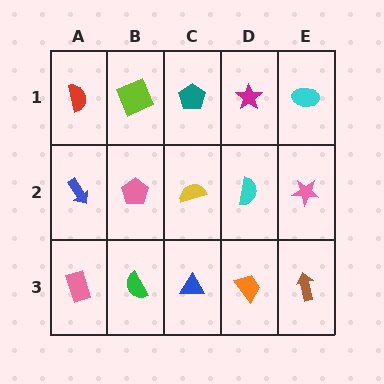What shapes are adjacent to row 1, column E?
A pink star (row 2, column E), a magenta star (row 1, column D).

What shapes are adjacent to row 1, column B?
A pink pentagon (row 2, column B), a red semicircle (row 1, column A), a teal pentagon (row 1, column C).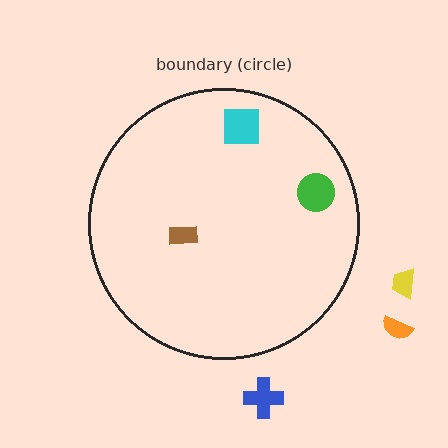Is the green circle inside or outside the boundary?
Inside.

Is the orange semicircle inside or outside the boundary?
Outside.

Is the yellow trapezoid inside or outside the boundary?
Outside.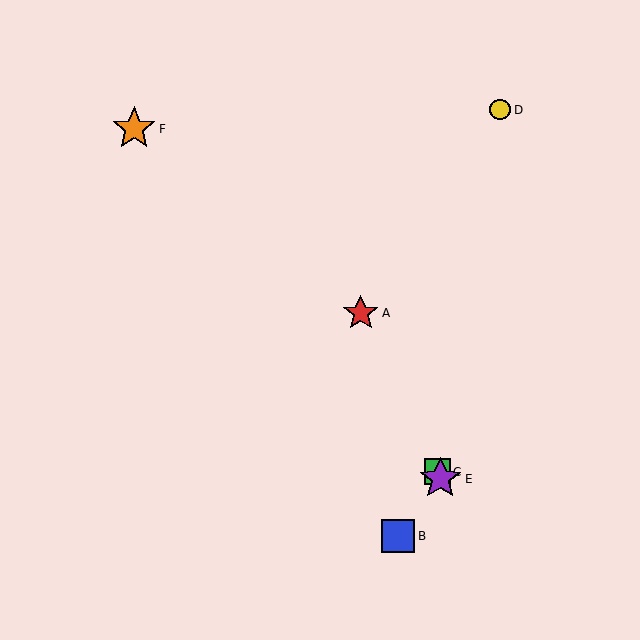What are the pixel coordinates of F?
Object F is at (134, 129).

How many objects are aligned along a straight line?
3 objects (A, C, E) are aligned along a straight line.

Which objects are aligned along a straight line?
Objects A, C, E are aligned along a straight line.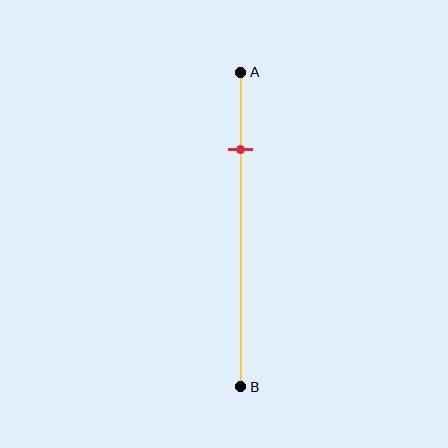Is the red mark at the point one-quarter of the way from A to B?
Yes, the mark is approximately at the one-quarter point.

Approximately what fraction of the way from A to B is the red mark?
The red mark is approximately 25% of the way from A to B.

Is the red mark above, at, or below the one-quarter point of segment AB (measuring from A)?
The red mark is approximately at the one-quarter point of segment AB.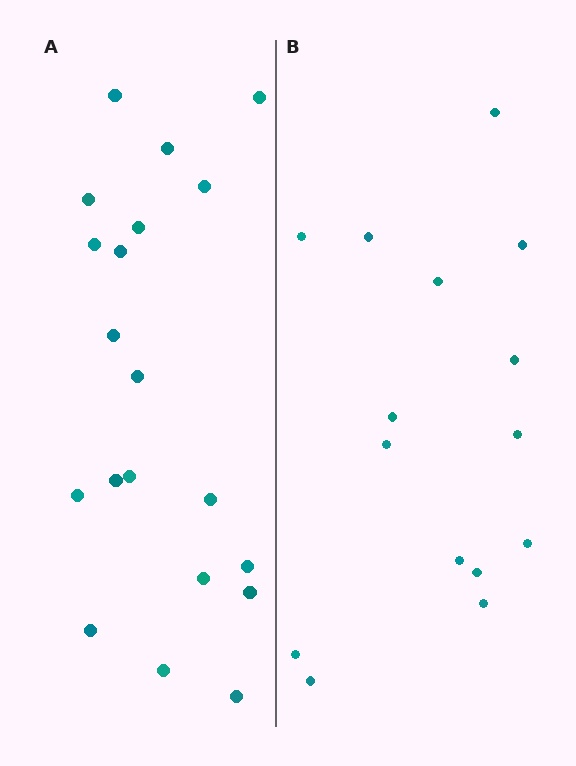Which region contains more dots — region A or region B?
Region A (the left region) has more dots.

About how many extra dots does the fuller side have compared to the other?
Region A has about 5 more dots than region B.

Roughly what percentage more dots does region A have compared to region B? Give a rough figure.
About 35% more.